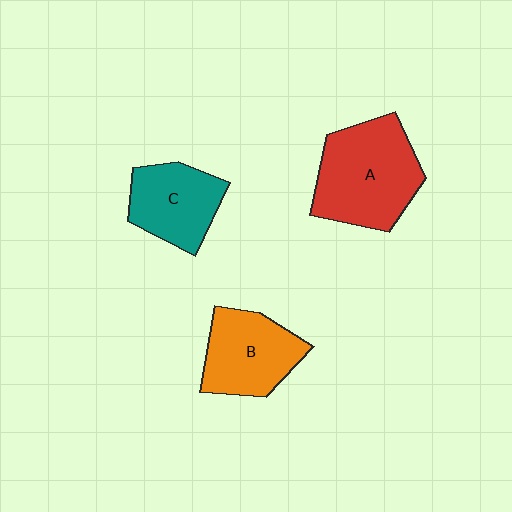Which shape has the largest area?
Shape A (red).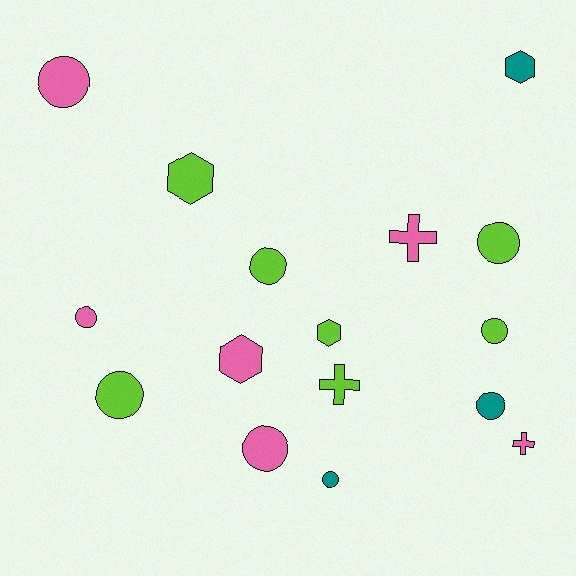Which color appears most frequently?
Lime, with 7 objects.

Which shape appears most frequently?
Circle, with 9 objects.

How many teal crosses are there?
There are no teal crosses.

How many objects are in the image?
There are 16 objects.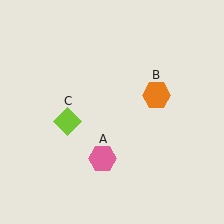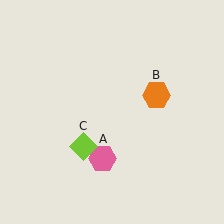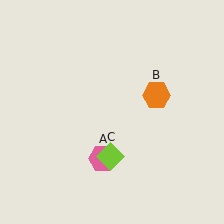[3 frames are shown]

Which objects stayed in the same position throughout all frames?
Pink hexagon (object A) and orange hexagon (object B) remained stationary.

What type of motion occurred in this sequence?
The lime diamond (object C) rotated counterclockwise around the center of the scene.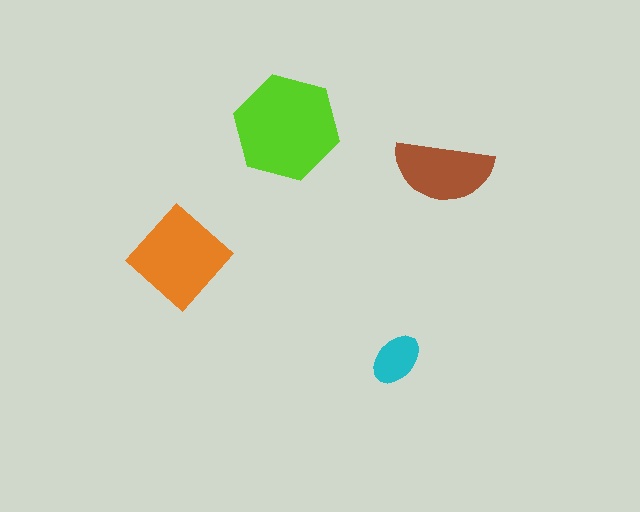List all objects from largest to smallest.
The lime hexagon, the orange diamond, the brown semicircle, the cyan ellipse.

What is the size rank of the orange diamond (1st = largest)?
2nd.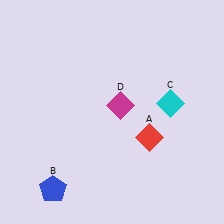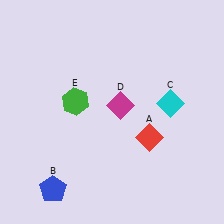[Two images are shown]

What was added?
A green hexagon (E) was added in Image 2.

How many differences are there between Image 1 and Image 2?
There is 1 difference between the two images.